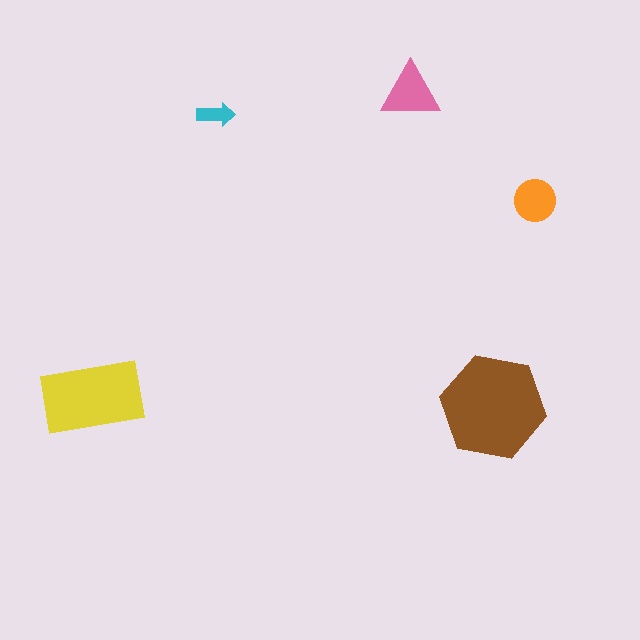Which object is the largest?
The brown hexagon.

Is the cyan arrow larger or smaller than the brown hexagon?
Smaller.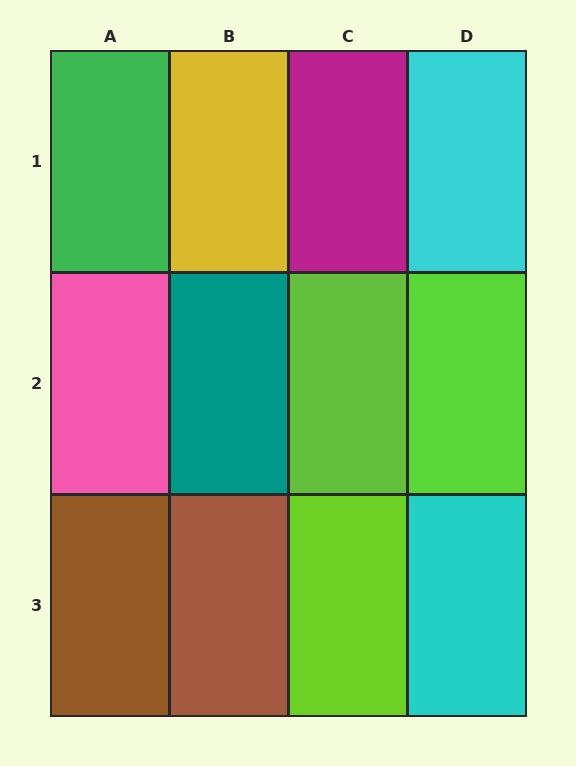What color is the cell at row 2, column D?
Lime.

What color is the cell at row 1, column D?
Cyan.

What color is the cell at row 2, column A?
Pink.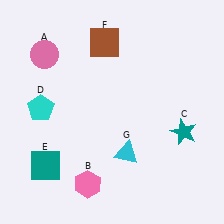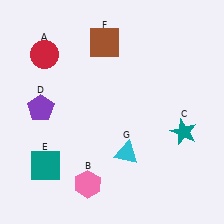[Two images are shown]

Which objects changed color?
A changed from pink to red. D changed from cyan to purple.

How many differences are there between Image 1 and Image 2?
There are 2 differences between the two images.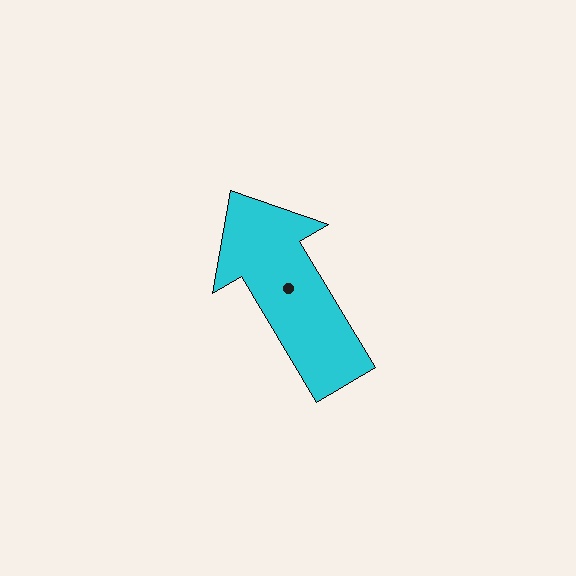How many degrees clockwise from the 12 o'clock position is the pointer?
Approximately 329 degrees.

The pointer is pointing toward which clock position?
Roughly 11 o'clock.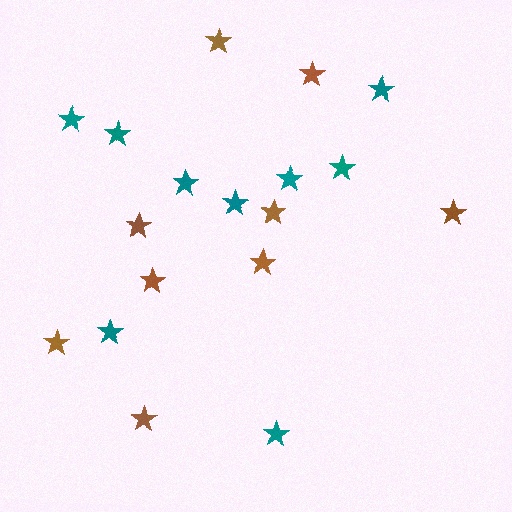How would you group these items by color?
There are 2 groups: one group of teal stars (9) and one group of brown stars (9).